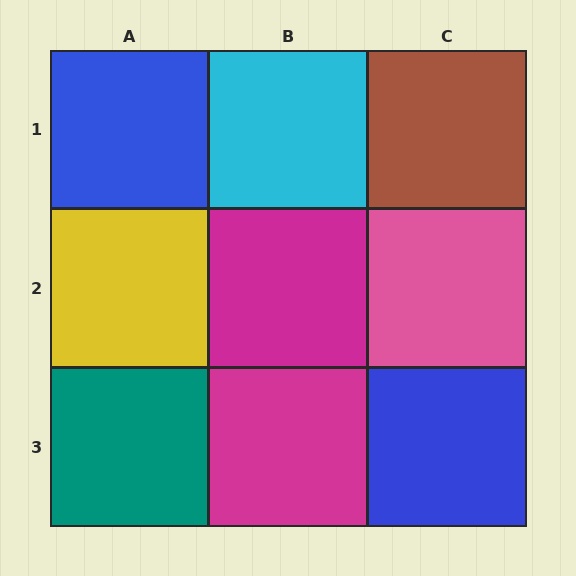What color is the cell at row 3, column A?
Teal.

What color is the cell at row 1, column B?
Cyan.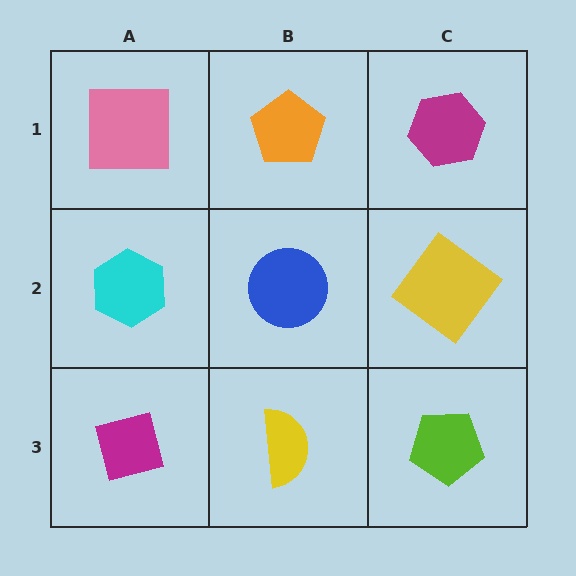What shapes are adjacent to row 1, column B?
A blue circle (row 2, column B), a pink square (row 1, column A), a magenta hexagon (row 1, column C).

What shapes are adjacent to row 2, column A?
A pink square (row 1, column A), a magenta square (row 3, column A), a blue circle (row 2, column B).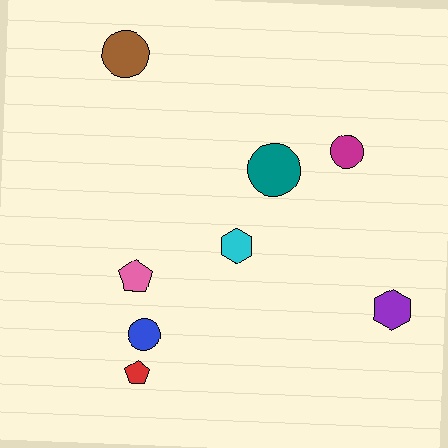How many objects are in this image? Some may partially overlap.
There are 8 objects.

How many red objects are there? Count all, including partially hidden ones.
There is 1 red object.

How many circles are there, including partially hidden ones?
There are 4 circles.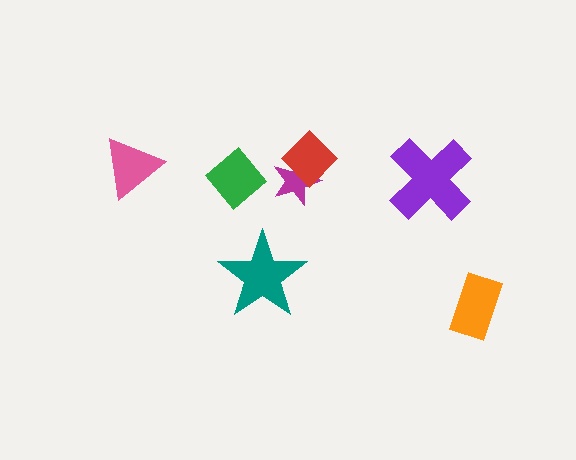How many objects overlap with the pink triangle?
0 objects overlap with the pink triangle.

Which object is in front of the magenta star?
The red diamond is in front of the magenta star.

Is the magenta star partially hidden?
Yes, it is partially covered by another shape.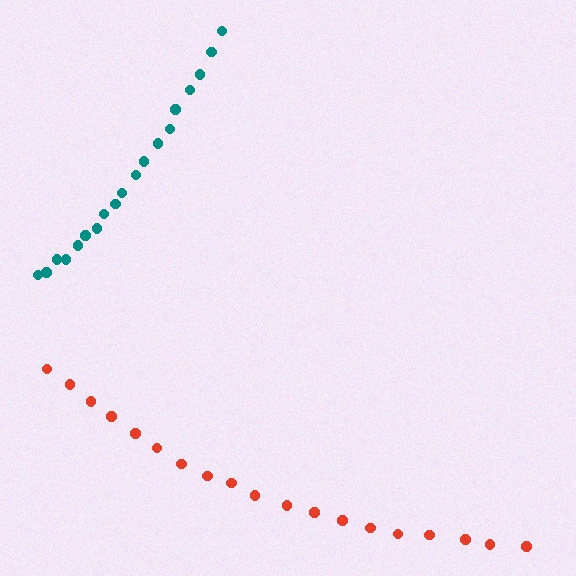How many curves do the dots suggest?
There are 2 distinct paths.